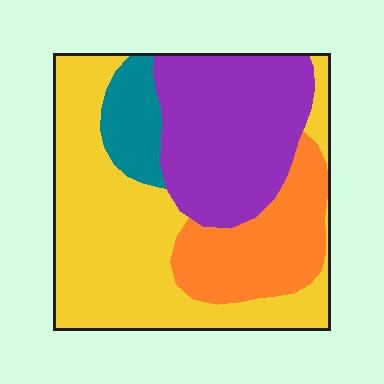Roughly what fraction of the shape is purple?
Purple covers about 30% of the shape.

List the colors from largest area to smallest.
From largest to smallest: yellow, purple, orange, teal.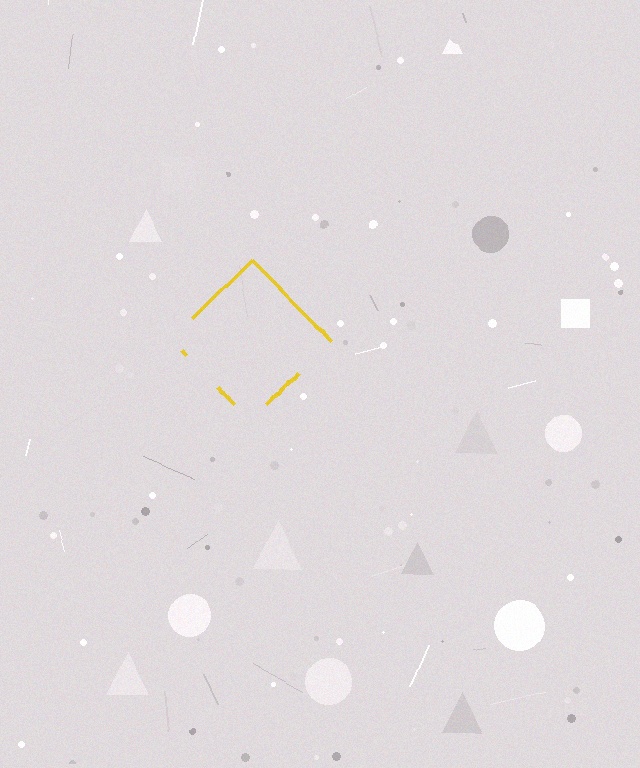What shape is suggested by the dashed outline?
The dashed outline suggests a diamond.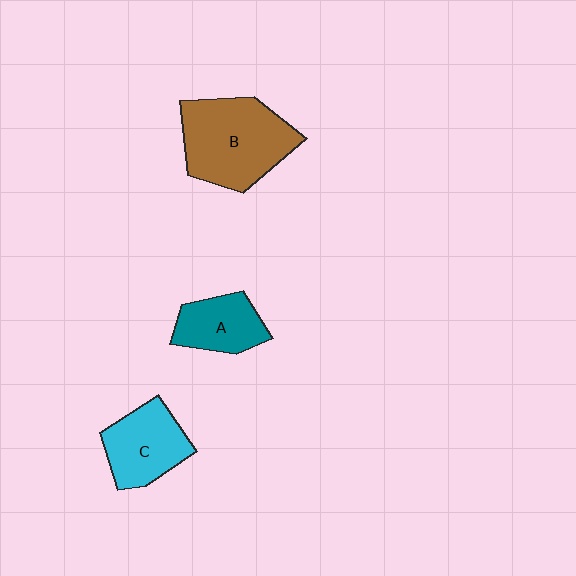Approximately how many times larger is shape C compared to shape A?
Approximately 1.2 times.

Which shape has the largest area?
Shape B (brown).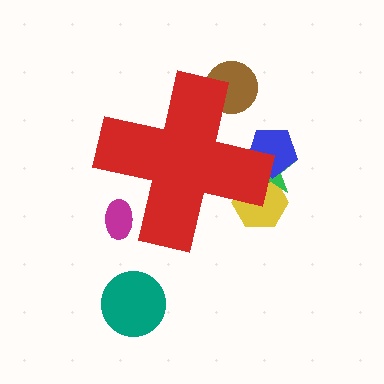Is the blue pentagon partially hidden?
Yes, the blue pentagon is partially hidden behind the red cross.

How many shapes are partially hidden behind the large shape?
5 shapes are partially hidden.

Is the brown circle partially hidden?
Yes, the brown circle is partially hidden behind the red cross.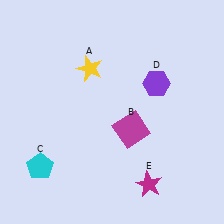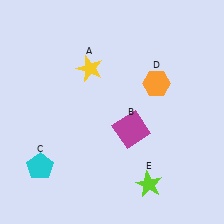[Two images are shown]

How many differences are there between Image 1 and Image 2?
There are 2 differences between the two images.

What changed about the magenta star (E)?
In Image 1, E is magenta. In Image 2, it changed to lime.